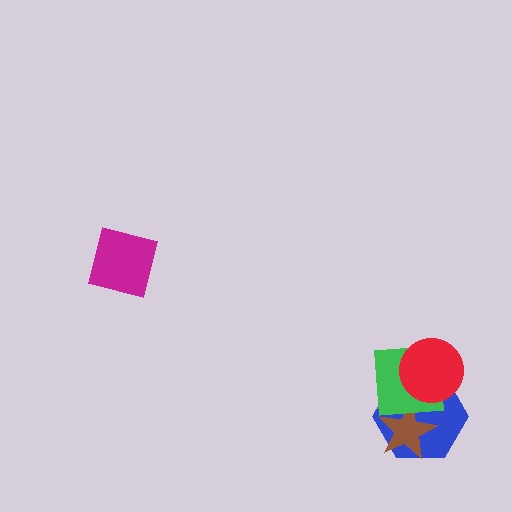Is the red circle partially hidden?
No, no other shape covers it.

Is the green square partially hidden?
Yes, it is partially covered by another shape.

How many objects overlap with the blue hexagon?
3 objects overlap with the blue hexagon.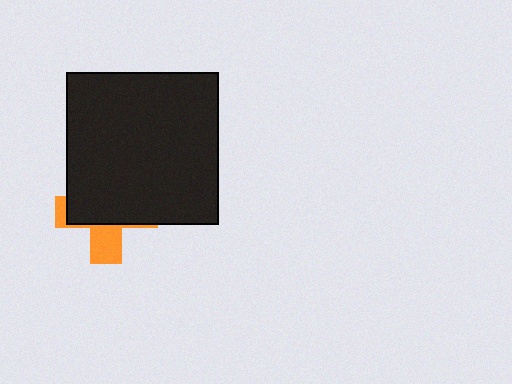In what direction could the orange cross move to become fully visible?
The orange cross could move down. That would shift it out from behind the black square entirely.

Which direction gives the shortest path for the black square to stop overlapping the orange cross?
Moving up gives the shortest separation.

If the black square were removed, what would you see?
You would see the complete orange cross.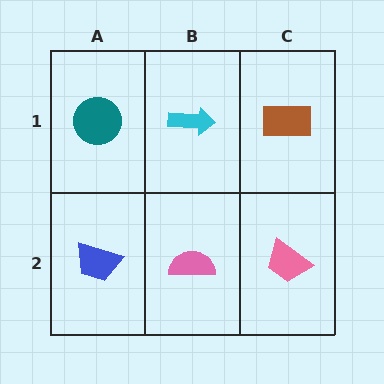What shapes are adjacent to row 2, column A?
A teal circle (row 1, column A), a pink semicircle (row 2, column B).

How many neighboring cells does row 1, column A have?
2.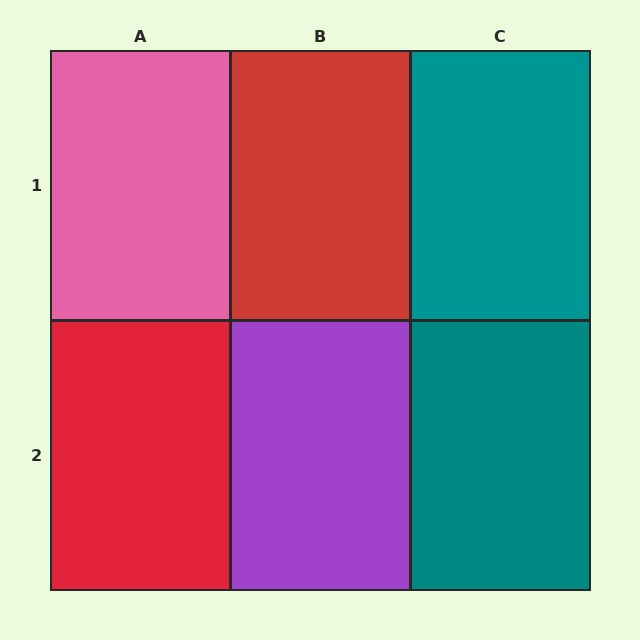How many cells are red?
2 cells are red.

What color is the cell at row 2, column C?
Teal.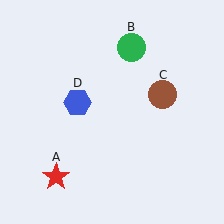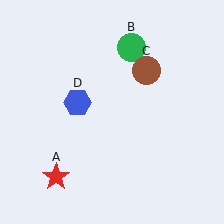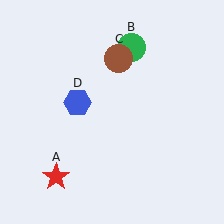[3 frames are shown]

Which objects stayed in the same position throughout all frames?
Red star (object A) and green circle (object B) and blue hexagon (object D) remained stationary.